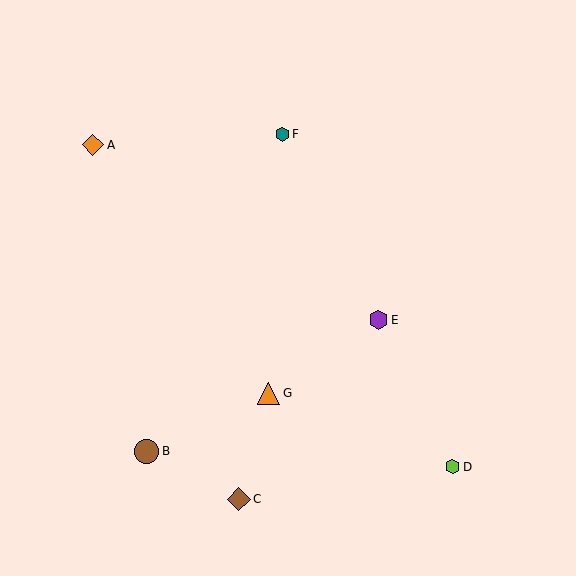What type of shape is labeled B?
Shape B is a brown circle.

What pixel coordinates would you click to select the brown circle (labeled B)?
Click at (147, 451) to select the brown circle B.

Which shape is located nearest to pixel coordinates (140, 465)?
The brown circle (labeled B) at (147, 451) is nearest to that location.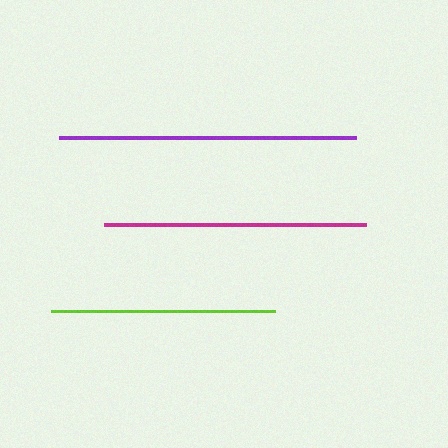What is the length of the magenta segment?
The magenta segment is approximately 262 pixels long.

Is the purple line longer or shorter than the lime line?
The purple line is longer than the lime line.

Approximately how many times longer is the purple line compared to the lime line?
The purple line is approximately 1.3 times the length of the lime line.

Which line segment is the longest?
The purple line is the longest at approximately 296 pixels.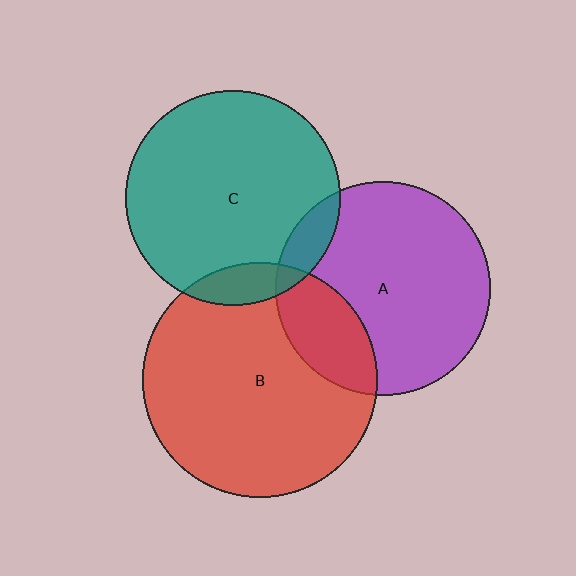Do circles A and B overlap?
Yes.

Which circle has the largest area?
Circle B (red).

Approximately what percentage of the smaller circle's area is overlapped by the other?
Approximately 20%.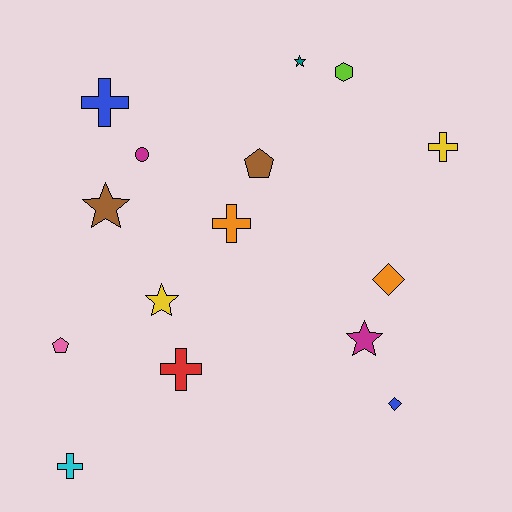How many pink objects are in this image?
There is 1 pink object.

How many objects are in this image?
There are 15 objects.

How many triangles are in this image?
There are no triangles.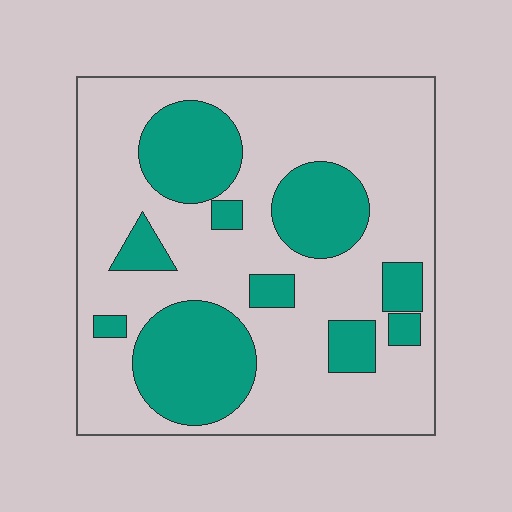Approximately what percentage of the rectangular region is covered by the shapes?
Approximately 30%.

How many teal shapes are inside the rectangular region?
10.